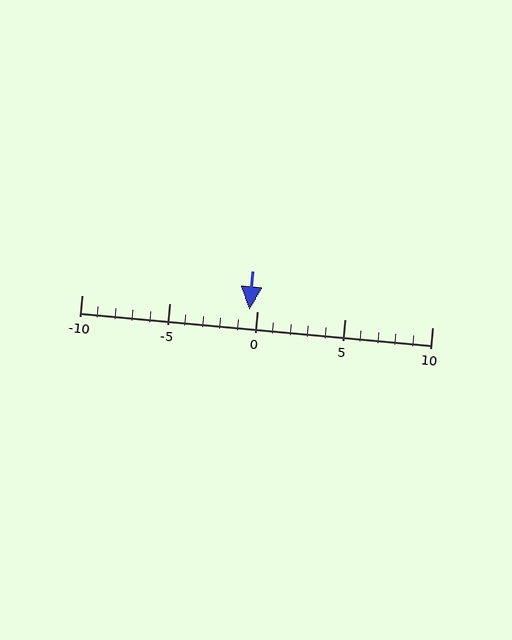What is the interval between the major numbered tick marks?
The major tick marks are spaced 5 units apart.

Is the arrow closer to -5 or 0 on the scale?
The arrow is closer to 0.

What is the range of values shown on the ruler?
The ruler shows values from -10 to 10.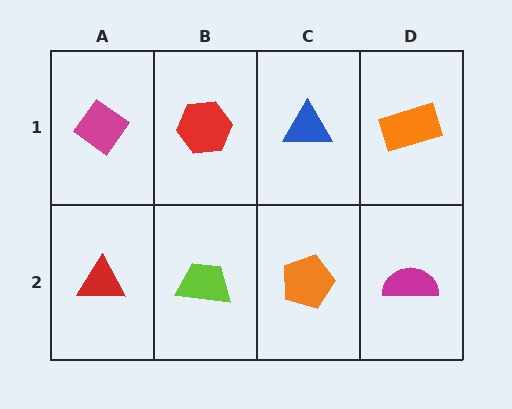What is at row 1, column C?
A blue triangle.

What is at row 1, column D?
An orange rectangle.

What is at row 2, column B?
A lime trapezoid.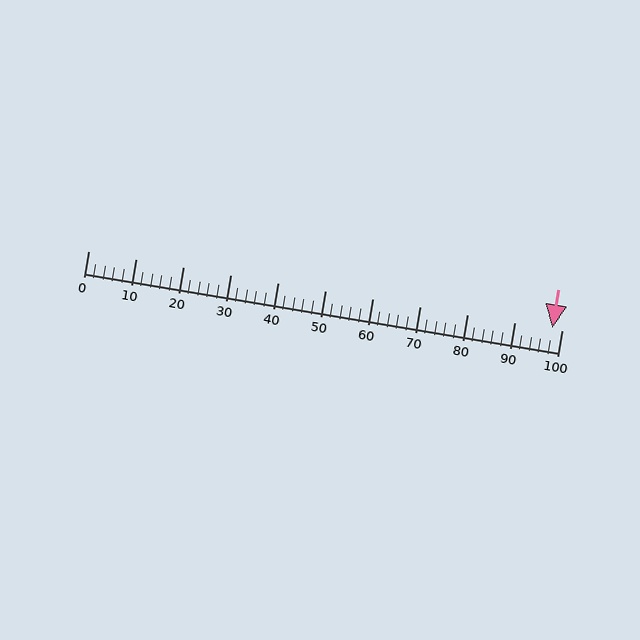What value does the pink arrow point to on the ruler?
The pink arrow points to approximately 98.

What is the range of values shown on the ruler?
The ruler shows values from 0 to 100.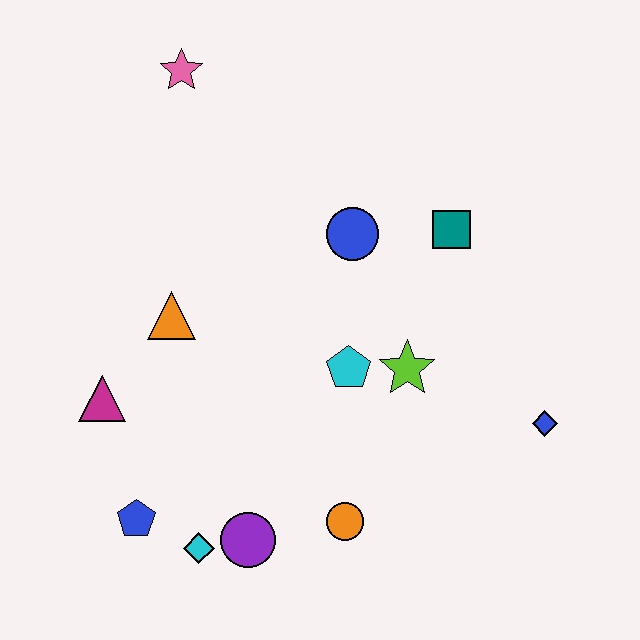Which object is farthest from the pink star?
The blue diamond is farthest from the pink star.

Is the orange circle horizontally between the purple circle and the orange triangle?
No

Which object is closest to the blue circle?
The teal square is closest to the blue circle.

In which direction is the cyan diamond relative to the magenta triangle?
The cyan diamond is below the magenta triangle.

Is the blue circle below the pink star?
Yes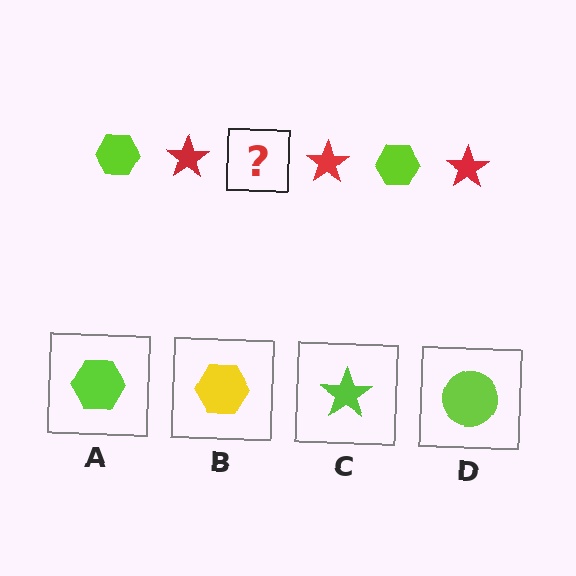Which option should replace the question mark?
Option A.